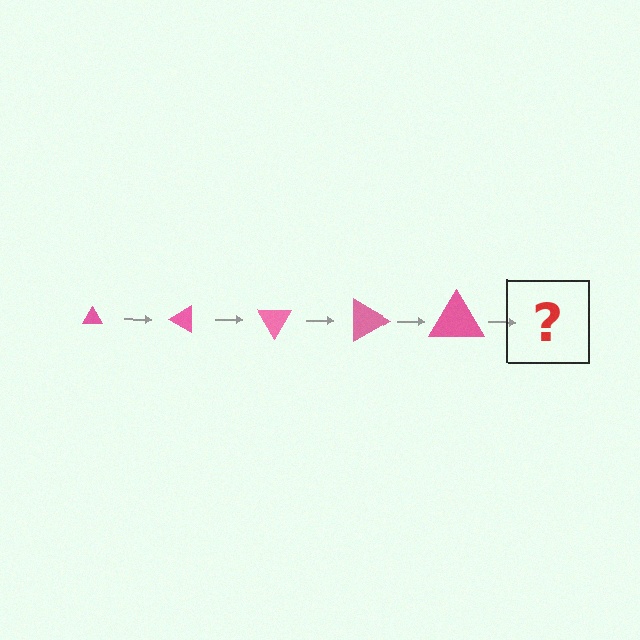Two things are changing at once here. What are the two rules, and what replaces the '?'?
The two rules are that the triangle grows larger each step and it rotates 30 degrees each step. The '?' should be a triangle, larger than the previous one and rotated 150 degrees from the start.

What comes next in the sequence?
The next element should be a triangle, larger than the previous one and rotated 150 degrees from the start.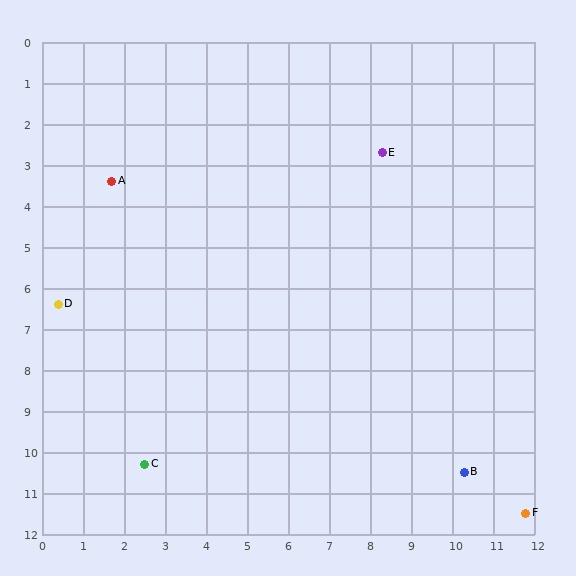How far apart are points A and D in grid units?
Points A and D are about 3.3 grid units apart.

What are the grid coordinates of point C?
Point C is at approximately (2.5, 10.3).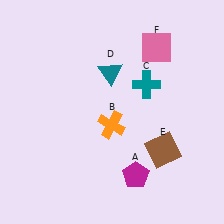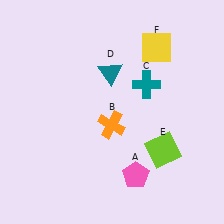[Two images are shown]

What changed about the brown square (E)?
In Image 1, E is brown. In Image 2, it changed to lime.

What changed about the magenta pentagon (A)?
In Image 1, A is magenta. In Image 2, it changed to pink.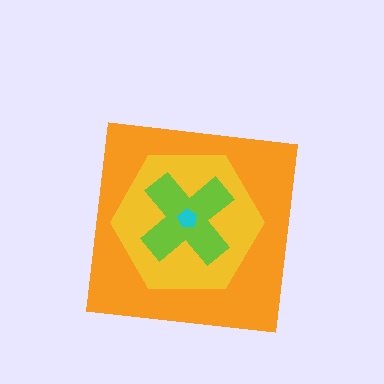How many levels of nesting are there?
4.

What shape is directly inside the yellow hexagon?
The lime cross.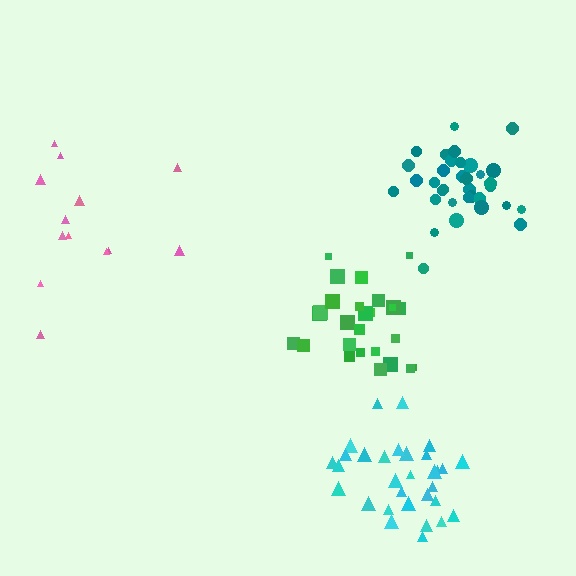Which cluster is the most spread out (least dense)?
Pink.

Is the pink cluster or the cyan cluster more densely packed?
Cyan.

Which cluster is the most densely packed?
Teal.